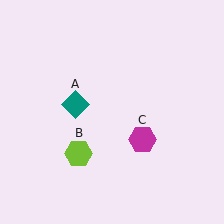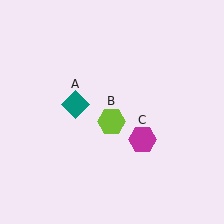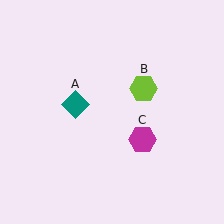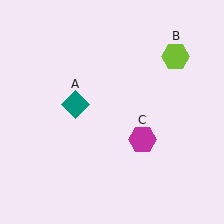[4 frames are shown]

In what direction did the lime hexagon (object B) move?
The lime hexagon (object B) moved up and to the right.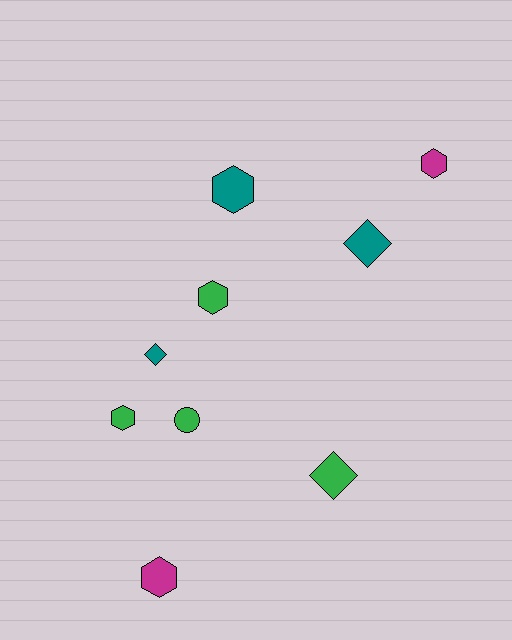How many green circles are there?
There is 1 green circle.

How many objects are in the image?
There are 9 objects.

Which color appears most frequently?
Green, with 4 objects.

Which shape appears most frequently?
Hexagon, with 5 objects.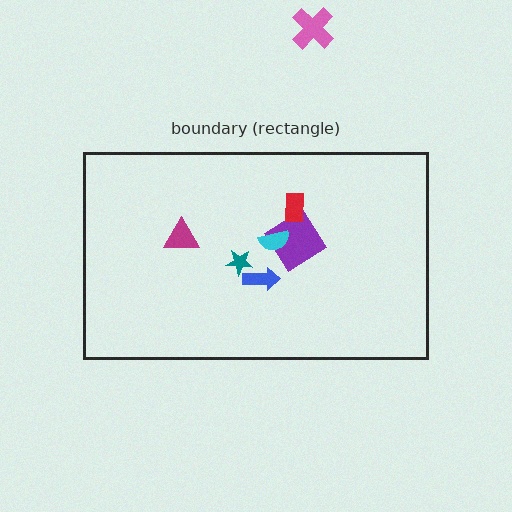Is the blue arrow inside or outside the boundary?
Inside.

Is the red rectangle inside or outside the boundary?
Inside.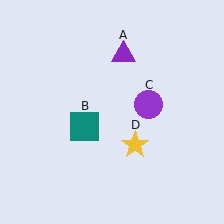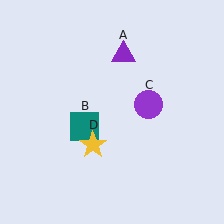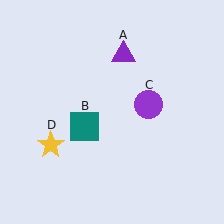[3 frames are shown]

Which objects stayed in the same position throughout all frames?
Purple triangle (object A) and teal square (object B) and purple circle (object C) remained stationary.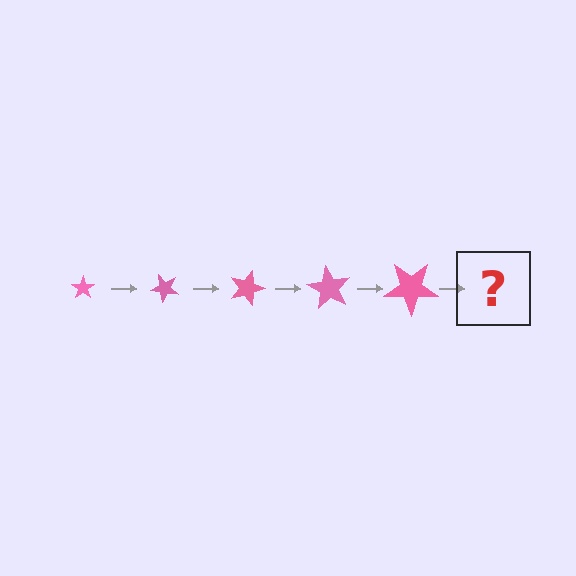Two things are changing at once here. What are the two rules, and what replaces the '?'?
The two rules are that the star grows larger each step and it rotates 45 degrees each step. The '?' should be a star, larger than the previous one and rotated 225 degrees from the start.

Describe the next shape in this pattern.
It should be a star, larger than the previous one and rotated 225 degrees from the start.